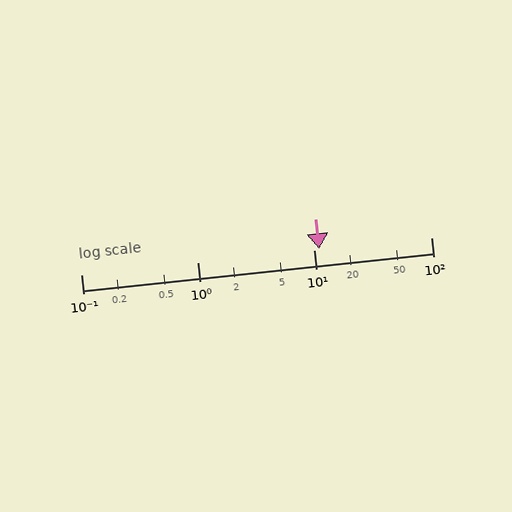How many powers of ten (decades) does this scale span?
The scale spans 3 decades, from 0.1 to 100.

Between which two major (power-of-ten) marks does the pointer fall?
The pointer is between 10 and 100.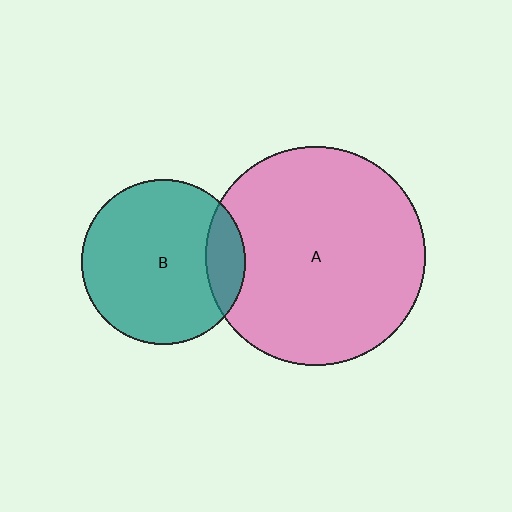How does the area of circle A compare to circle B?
Approximately 1.8 times.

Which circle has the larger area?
Circle A (pink).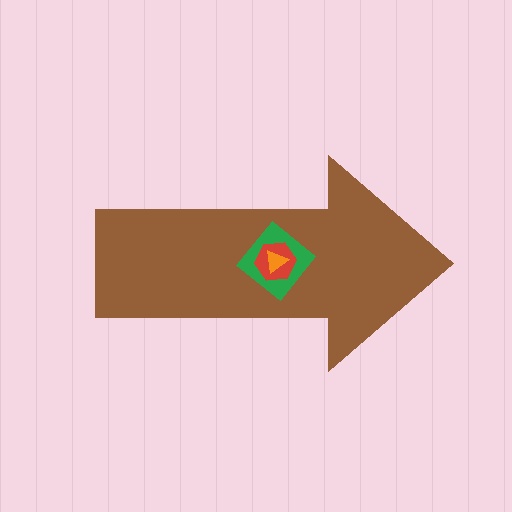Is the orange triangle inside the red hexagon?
Yes.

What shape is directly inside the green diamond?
The red hexagon.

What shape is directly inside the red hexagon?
The orange triangle.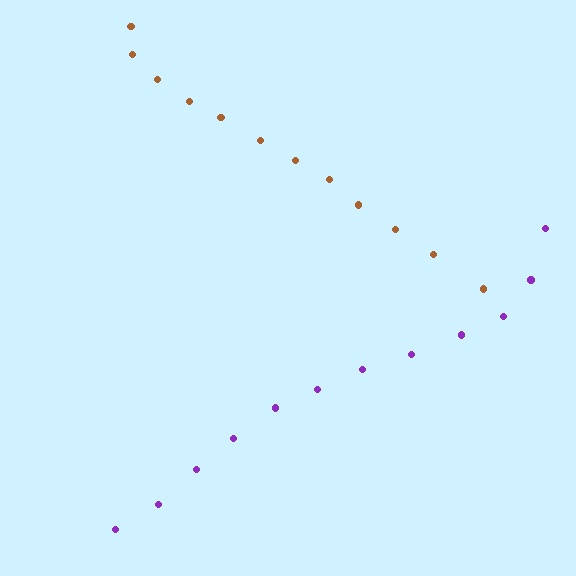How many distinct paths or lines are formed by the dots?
There are 2 distinct paths.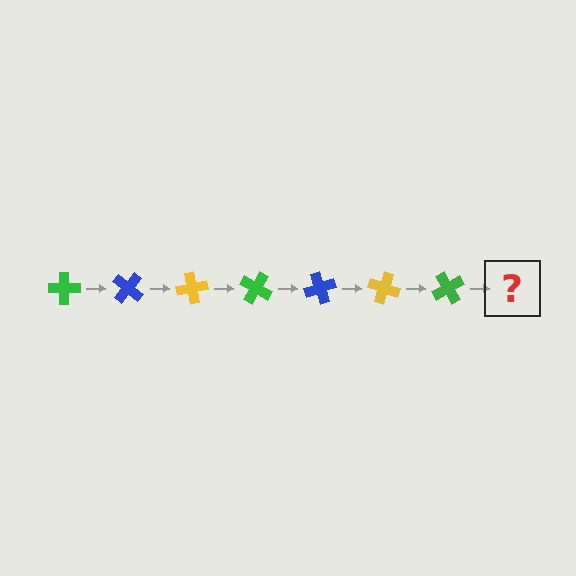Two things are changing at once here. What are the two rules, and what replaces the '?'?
The two rules are that it rotates 40 degrees each step and the color cycles through green, blue, and yellow. The '?' should be a blue cross, rotated 280 degrees from the start.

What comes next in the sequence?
The next element should be a blue cross, rotated 280 degrees from the start.